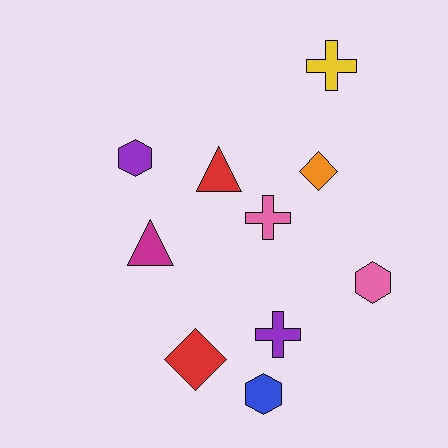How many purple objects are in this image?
There are 2 purple objects.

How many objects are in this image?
There are 10 objects.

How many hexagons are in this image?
There are 3 hexagons.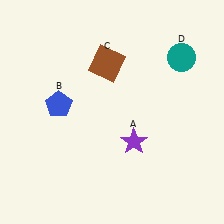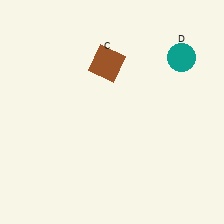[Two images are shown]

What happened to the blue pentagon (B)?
The blue pentagon (B) was removed in Image 2. It was in the top-left area of Image 1.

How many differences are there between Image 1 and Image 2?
There are 2 differences between the two images.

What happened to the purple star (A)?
The purple star (A) was removed in Image 2. It was in the bottom-right area of Image 1.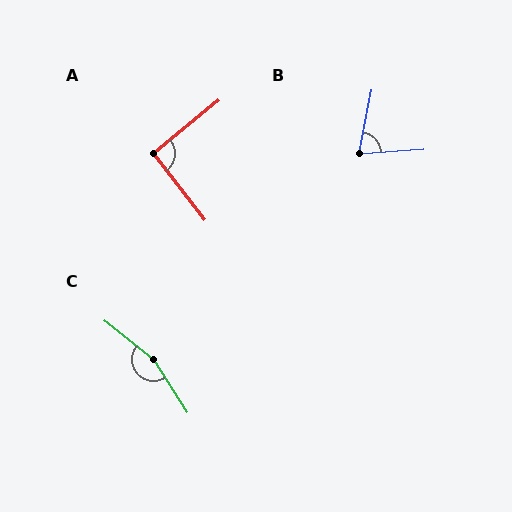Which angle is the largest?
C, at approximately 161 degrees.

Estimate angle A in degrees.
Approximately 91 degrees.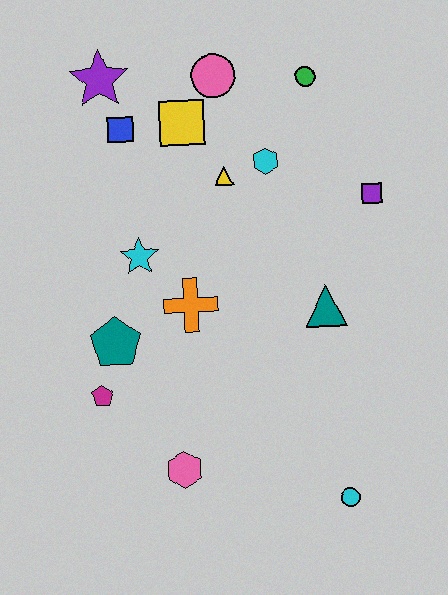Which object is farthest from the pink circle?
The cyan circle is farthest from the pink circle.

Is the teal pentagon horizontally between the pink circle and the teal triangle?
No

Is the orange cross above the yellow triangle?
No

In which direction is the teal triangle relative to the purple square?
The teal triangle is below the purple square.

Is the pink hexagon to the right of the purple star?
Yes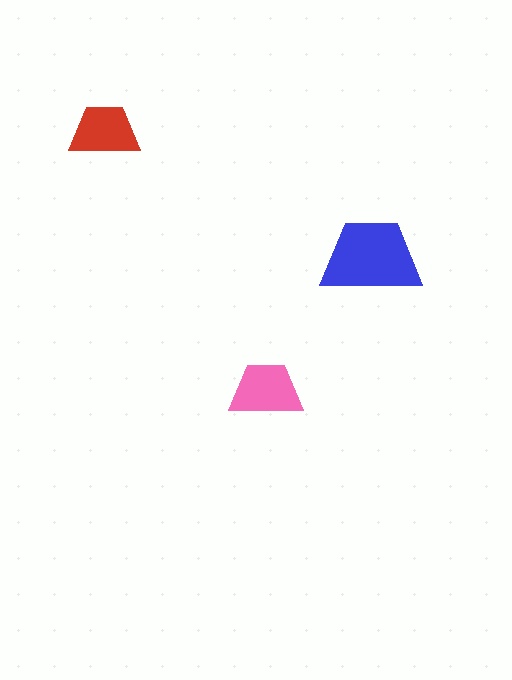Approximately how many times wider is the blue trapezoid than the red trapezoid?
About 1.5 times wider.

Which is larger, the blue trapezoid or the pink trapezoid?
The blue one.